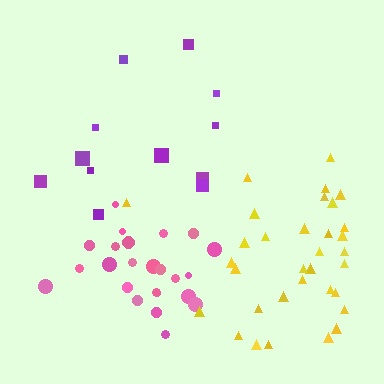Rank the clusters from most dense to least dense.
pink, yellow, purple.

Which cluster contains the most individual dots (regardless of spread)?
Yellow (33).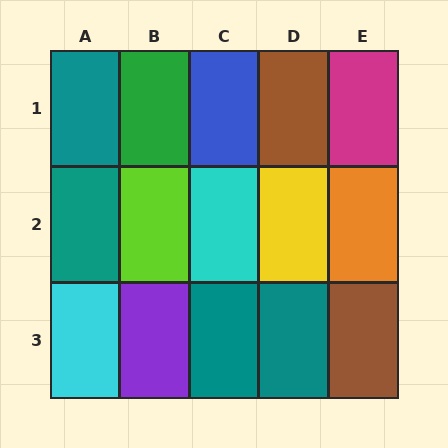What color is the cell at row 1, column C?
Blue.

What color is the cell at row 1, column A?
Teal.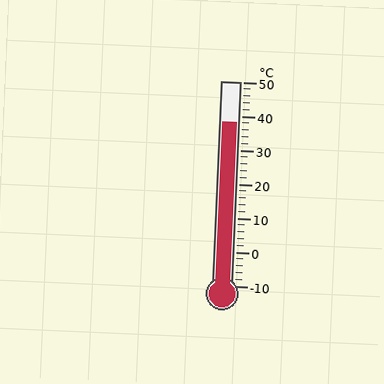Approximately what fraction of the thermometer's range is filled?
The thermometer is filled to approximately 80% of its range.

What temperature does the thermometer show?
The thermometer shows approximately 38°C.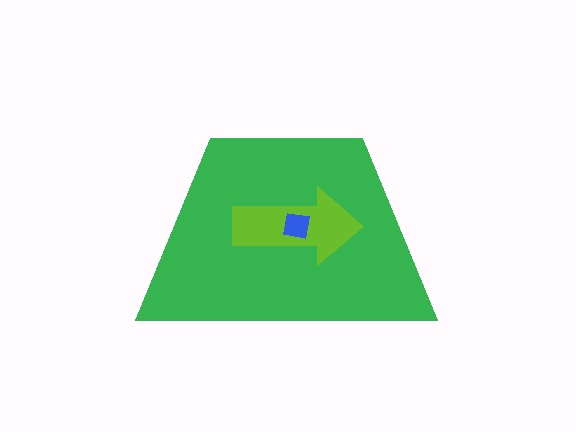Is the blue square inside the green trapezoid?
Yes.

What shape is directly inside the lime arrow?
The blue square.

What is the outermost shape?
The green trapezoid.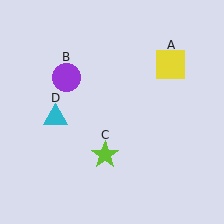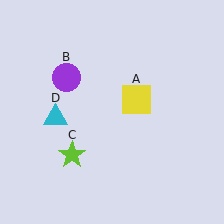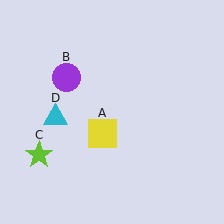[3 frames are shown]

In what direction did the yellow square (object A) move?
The yellow square (object A) moved down and to the left.